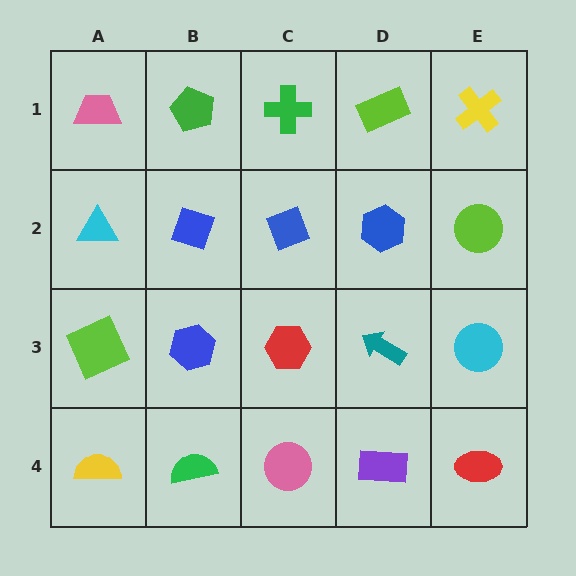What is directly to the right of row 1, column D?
A yellow cross.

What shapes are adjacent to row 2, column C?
A green cross (row 1, column C), a red hexagon (row 3, column C), a blue diamond (row 2, column B), a blue hexagon (row 2, column D).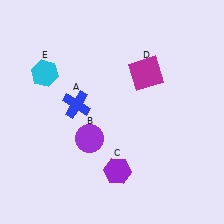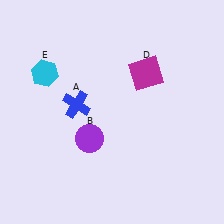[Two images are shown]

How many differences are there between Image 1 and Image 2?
There is 1 difference between the two images.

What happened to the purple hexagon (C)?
The purple hexagon (C) was removed in Image 2. It was in the bottom-right area of Image 1.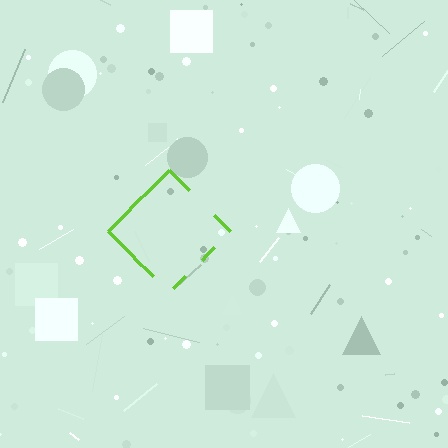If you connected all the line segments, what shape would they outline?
They would outline a diamond.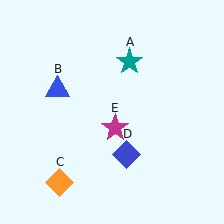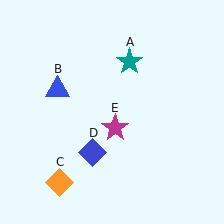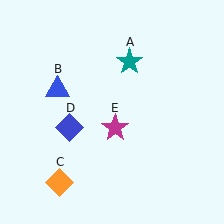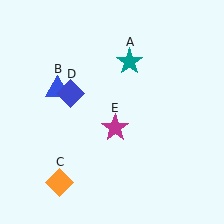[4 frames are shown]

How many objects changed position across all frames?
1 object changed position: blue diamond (object D).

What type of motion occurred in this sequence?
The blue diamond (object D) rotated clockwise around the center of the scene.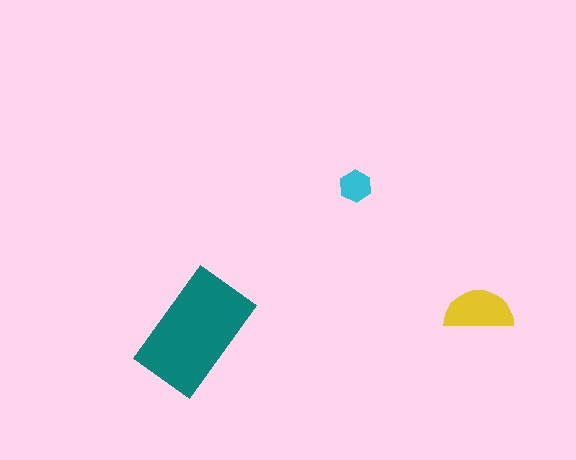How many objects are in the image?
There are 3 objects in the image.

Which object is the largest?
The teal rectangle.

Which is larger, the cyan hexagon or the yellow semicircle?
The yellow semicircle.